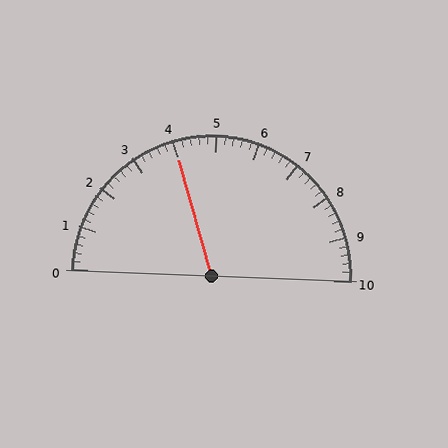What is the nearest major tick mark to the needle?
The nearest major tick mark is 4.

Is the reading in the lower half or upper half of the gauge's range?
The reading is in the lower half of the range (0 to 10).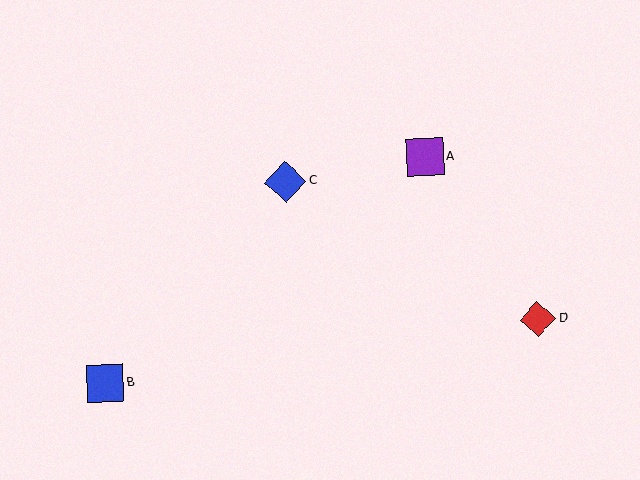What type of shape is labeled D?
Shape D is a red diamond.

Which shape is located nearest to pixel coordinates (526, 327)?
The red diamond (labeled D) at (538, 319) is nearest to that location.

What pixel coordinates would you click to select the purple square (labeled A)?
Click at (425, 157) to select the purple square A.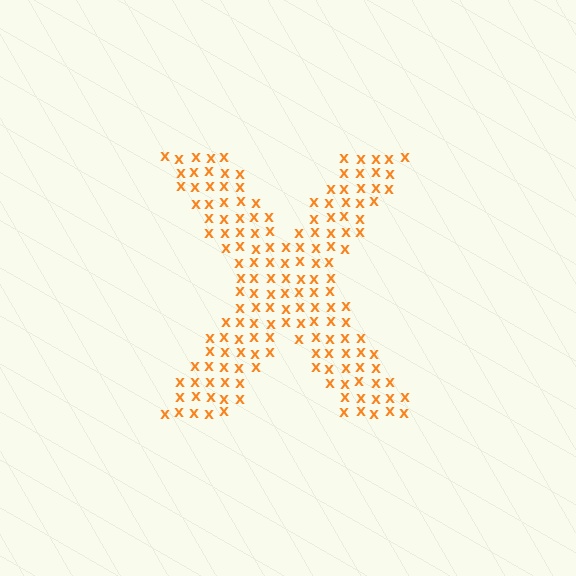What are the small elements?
The small elements are letter X's.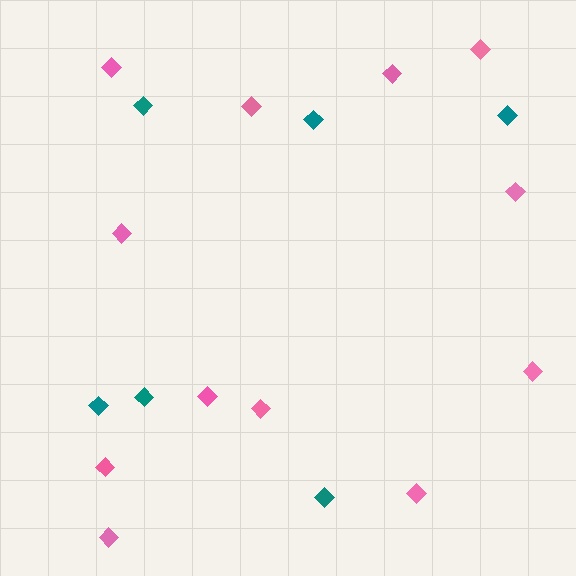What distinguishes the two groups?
There are 2 groups: one group of teal diamonds (6) and one group of pink diamonds (12).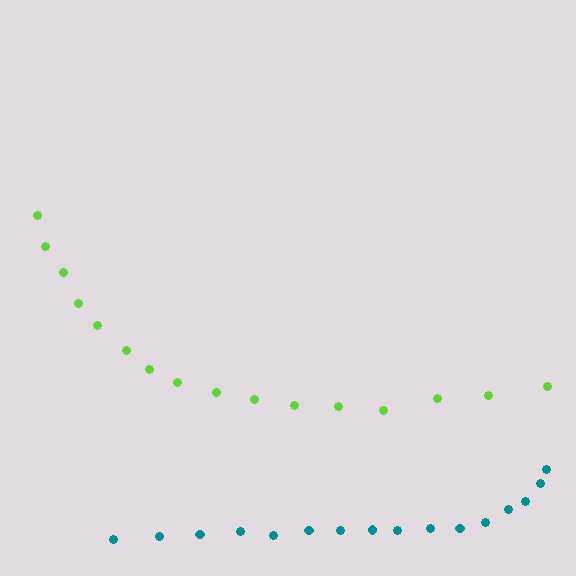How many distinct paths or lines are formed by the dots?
There are 2 distinct paths.